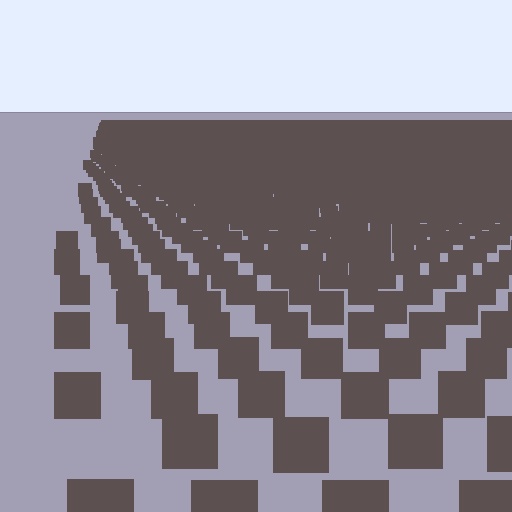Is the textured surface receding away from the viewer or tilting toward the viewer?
The surface is receding away from the viewer. Texture elements get smaller and denser toward the top.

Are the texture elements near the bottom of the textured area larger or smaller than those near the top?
Larger. Near the bottom, elements are closer to the viewer and appear at a bigger on-screen size.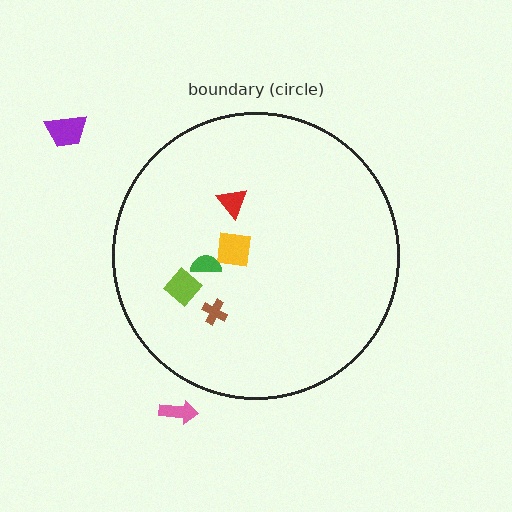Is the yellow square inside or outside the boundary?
Inside.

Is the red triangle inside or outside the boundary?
Inside.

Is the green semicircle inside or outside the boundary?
Inside.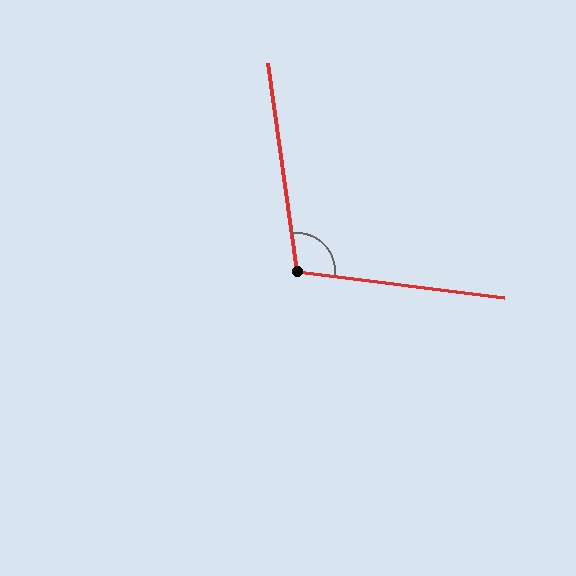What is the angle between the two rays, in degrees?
Approximately 105 degrees.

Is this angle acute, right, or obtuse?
It is obtuse.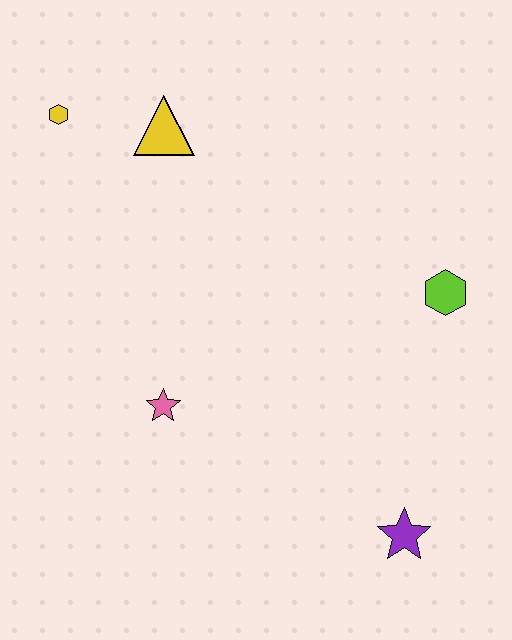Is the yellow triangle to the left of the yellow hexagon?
No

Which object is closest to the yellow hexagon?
The yellow triangle is closest to the yellow hexagon.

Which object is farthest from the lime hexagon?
The yellow hexagon is farthest from the lime hexagon.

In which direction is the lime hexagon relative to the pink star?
The lime hexagon is to the right of the pink star.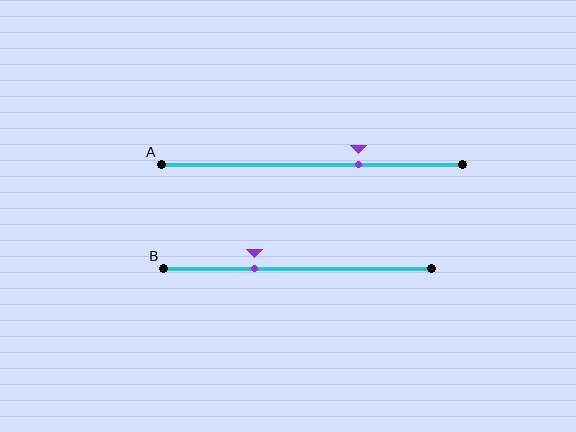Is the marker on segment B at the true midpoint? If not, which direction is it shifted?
No, the marker on segment B is shifted to the left by about 16% of the segment length.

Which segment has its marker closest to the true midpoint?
Segment A has its marker closest to the true midpoint.